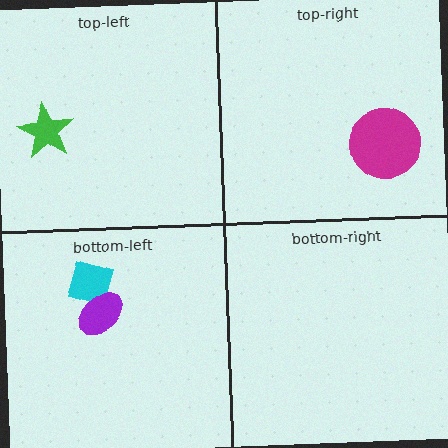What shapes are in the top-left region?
The green star.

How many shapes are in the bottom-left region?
2.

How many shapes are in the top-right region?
1.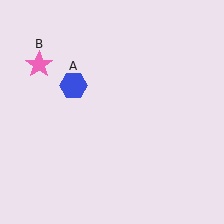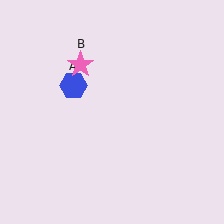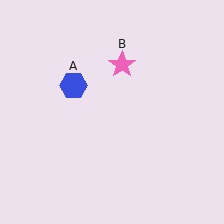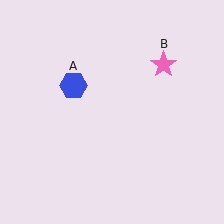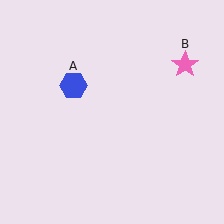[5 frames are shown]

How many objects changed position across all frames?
1 object changed position: pink star (object B).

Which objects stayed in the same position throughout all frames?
Blue hexagon (object A) remained stationary.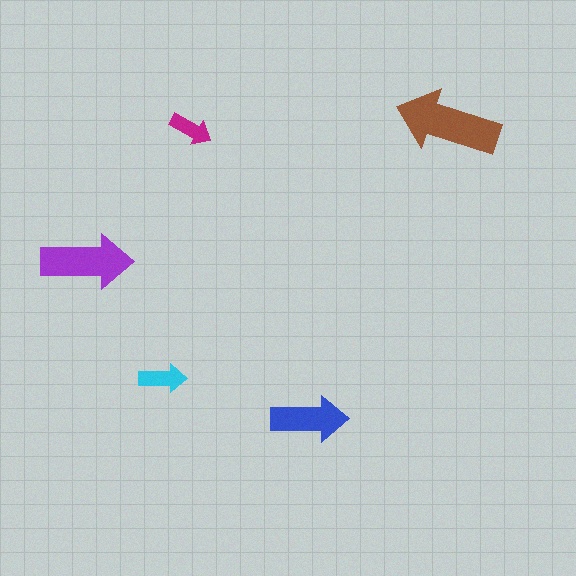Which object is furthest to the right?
The brown arrow is rightmost.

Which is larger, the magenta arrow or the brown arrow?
The brown one.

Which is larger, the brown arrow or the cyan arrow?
The brown one.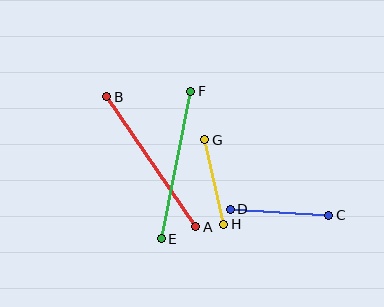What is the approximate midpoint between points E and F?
The midpoint is at approximately (176, 165) pixels.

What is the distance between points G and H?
The distance is approximately 86 pixels.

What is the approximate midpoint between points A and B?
The midpoint is at approximately (151, 162) pixels.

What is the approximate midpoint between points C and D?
The midpoint is at approximately (279, 212) pixels.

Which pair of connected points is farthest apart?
Points A and B are farthest apart.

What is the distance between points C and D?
The distance is approximately 99 pixels.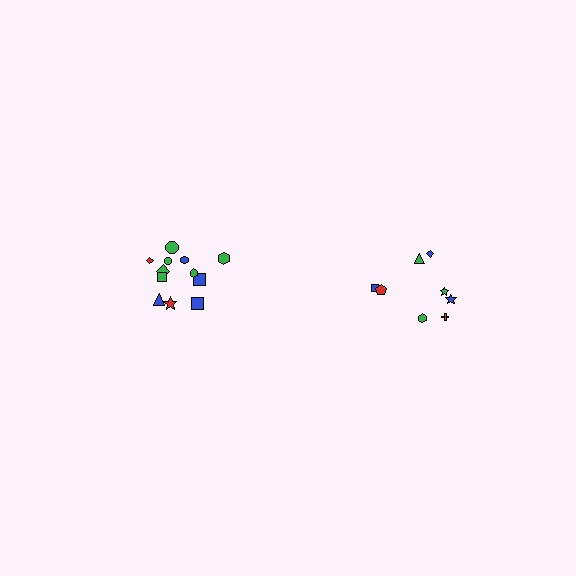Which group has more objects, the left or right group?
The left group.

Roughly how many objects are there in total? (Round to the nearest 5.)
Roughly 20 objects in total.